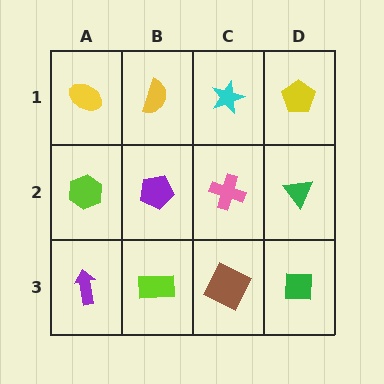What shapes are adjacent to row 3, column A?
A lime hexagon (row 2, column A), a lime rectangle (row 3, column B).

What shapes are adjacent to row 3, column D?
A green triangle (row 2, column D), a brown square (row 3, column C).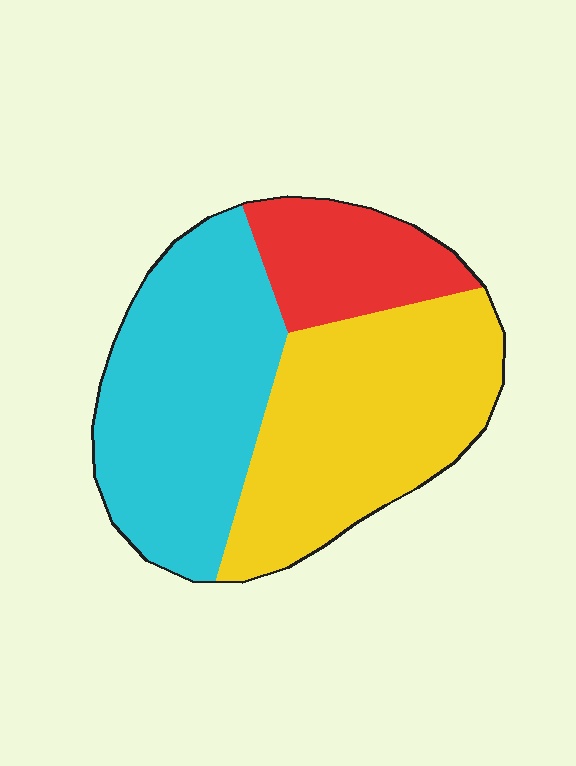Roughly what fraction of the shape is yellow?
Yellow covers around 40% of the shape.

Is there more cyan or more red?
Cyan.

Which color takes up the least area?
Red, at roughly 15%.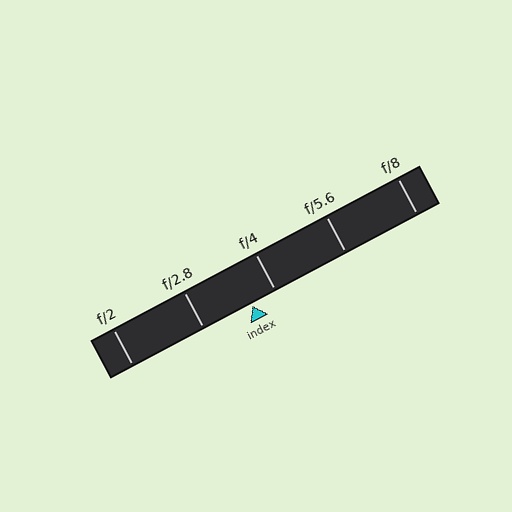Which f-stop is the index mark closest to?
The index mark is closest to f/4.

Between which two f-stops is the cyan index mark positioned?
The index mark is between f/2.8 and f/4.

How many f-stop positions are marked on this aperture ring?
There are 5 f-stop positions marked.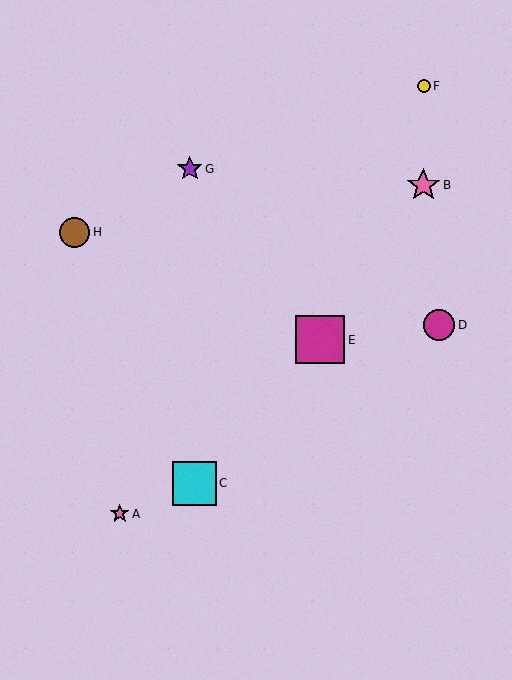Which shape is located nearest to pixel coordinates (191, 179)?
The purple star (labeled G) at (190, 169) is nearest to that location.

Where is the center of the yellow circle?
The center of the yellow circle is at (424, 86).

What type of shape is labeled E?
Shape E is a magenta square.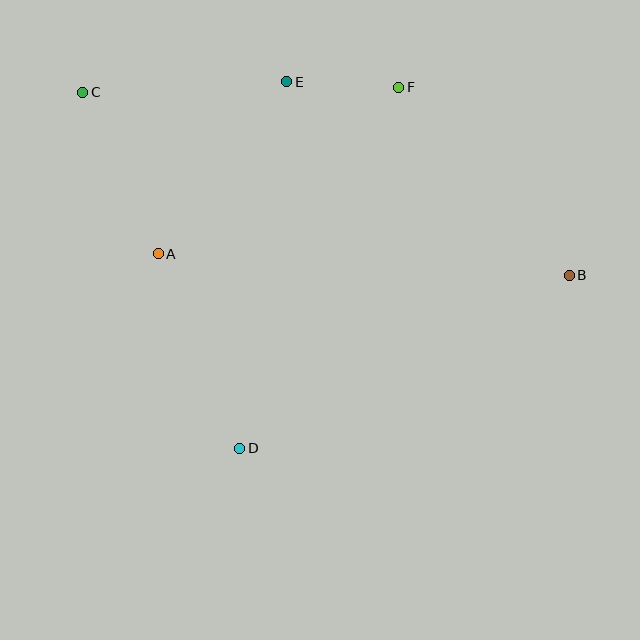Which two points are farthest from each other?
Points B and C are farthest from each other.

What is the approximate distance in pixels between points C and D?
The distance between C and D is approximately 389 pixels.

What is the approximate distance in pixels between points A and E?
The distance between A and E is approximately 215 pixels.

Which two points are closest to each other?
Points E and F are closest to each other.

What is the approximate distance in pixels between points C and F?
The distance between C and F is approximately 316 pixels.